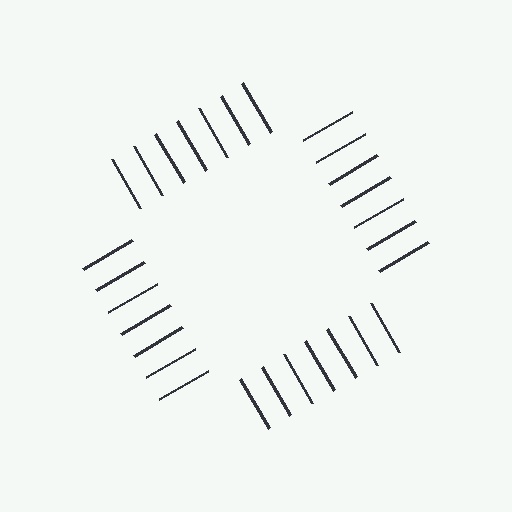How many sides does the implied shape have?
4 sides — the line-ends trace a square.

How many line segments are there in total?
28 — 7 along each of the 4 edges.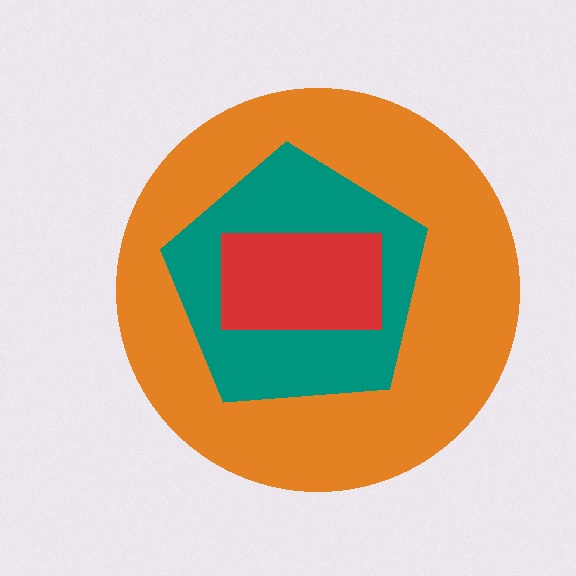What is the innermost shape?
The red rectangle.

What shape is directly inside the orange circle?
The teal pentagon.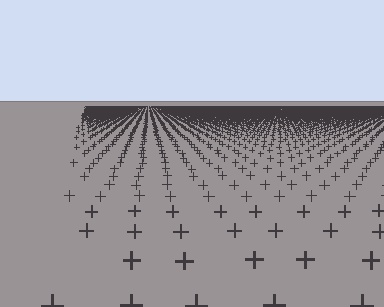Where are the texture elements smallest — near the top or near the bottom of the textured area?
Near the top.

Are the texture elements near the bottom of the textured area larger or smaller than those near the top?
Larger. Near the bottom, elements are closer to the viewer and appear at a bigger on-screen size.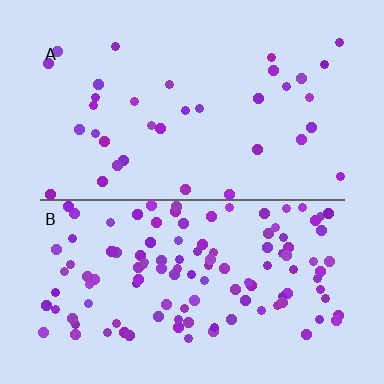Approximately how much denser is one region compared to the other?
Approximately 3.4× — region B over region A.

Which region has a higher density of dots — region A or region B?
B (the bottom).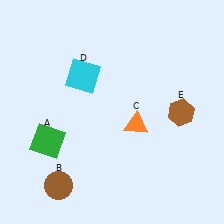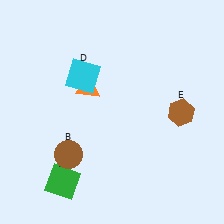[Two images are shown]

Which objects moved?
The objects that moved are: the green square (A), the brown circle (B), the orange triangle (C).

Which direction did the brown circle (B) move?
The brown circle (B) moved up.